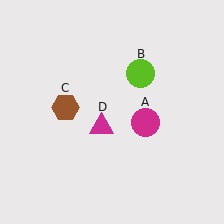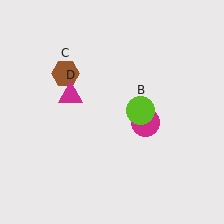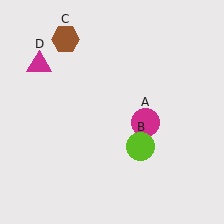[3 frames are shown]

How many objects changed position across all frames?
3 objects changed position: lime circle (object B), brown hexagon (object C), magenta triangle (object D).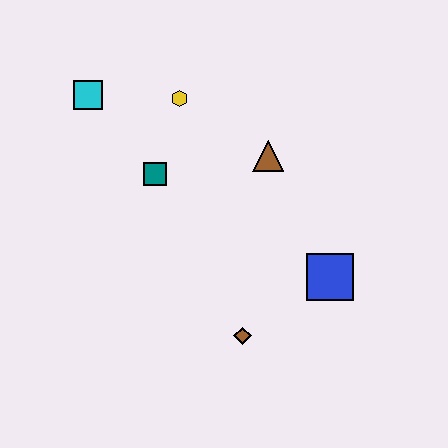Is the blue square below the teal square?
Yes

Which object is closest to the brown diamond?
The blue square is closest to the brown diamond.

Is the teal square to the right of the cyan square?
Yes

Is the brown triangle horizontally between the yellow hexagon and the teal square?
No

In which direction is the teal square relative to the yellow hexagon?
The teal square is below the yellow hexagon.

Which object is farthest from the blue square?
The cyan square is farthest from the blue square.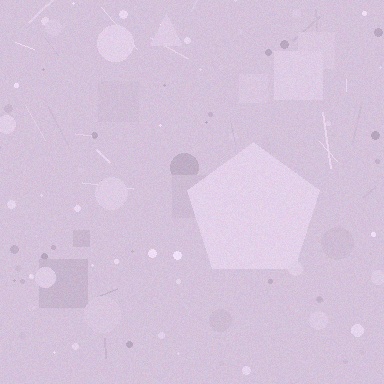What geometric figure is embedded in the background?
A pentagon is embedded in the background.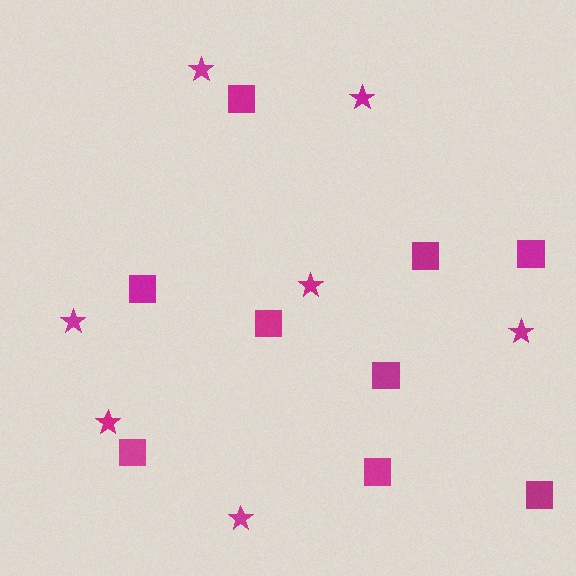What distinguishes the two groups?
There are 2 groups: one group of stars (7) and one group of squares (9).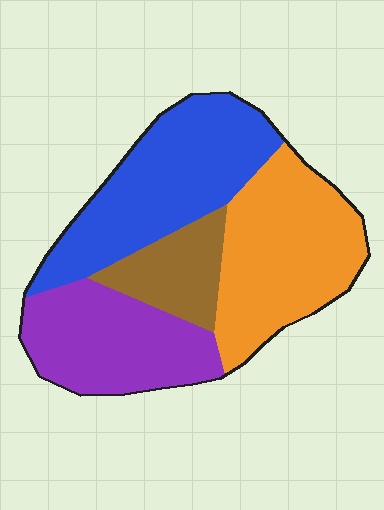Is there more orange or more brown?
Orange.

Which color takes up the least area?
Brown, at roughly 10%.